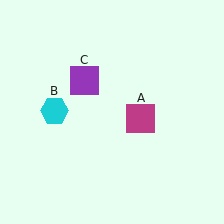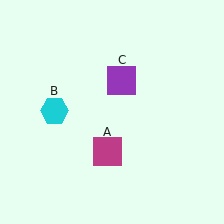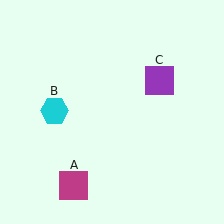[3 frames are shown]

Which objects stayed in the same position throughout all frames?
Cyan hexagon (object B) remained stationary.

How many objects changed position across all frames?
2 objects changed position: magenta square (object A), purple square (object C).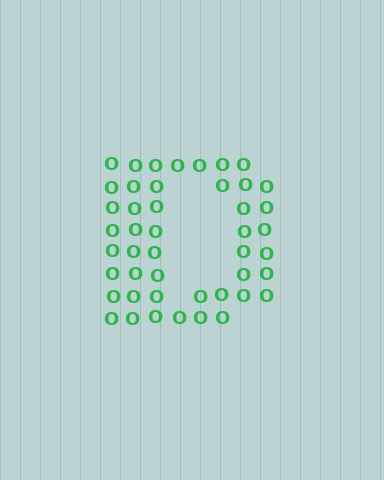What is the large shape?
The large shape is the letter D.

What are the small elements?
The small elements are letter O's.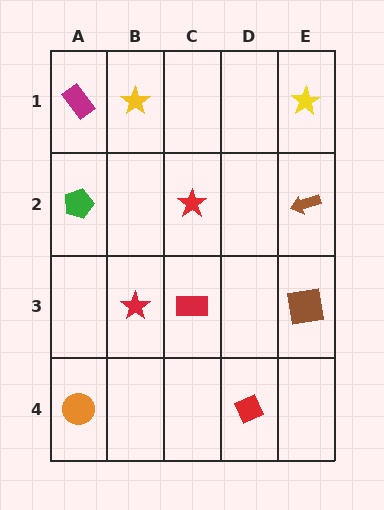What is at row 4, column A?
An orange circle.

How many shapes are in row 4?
2 shapes.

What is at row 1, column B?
A yellow star.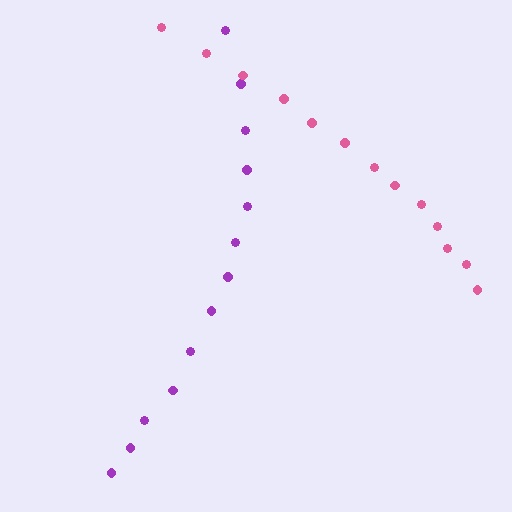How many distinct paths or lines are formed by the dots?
There are 2 distinct paths.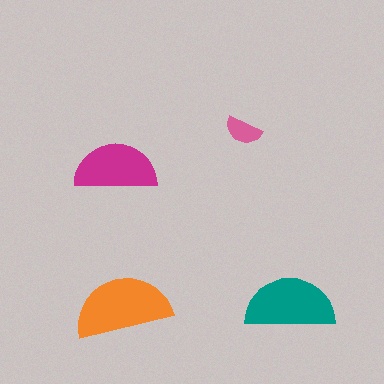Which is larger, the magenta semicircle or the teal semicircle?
The teal one.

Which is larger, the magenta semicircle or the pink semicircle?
The magenta one.